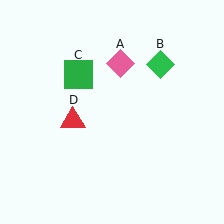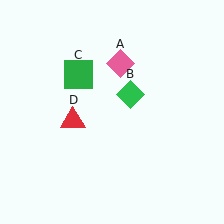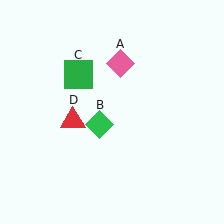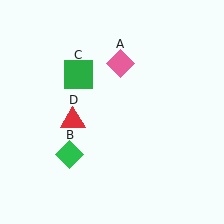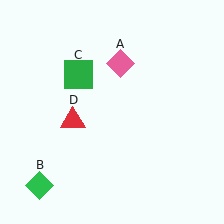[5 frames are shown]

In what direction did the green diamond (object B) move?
The green diamond (object B) moved down and to the left.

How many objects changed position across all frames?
1 object changed position: green diamond (object B).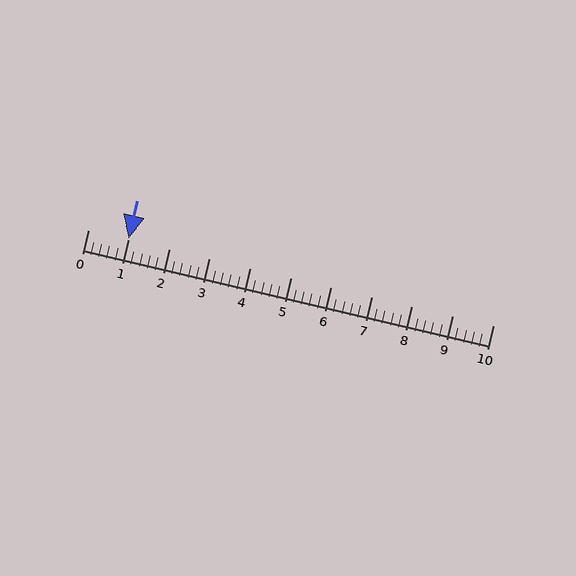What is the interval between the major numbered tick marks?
The major tick marks are spaced 1 units apart.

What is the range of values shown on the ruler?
The ruler shows values from 0 to 10.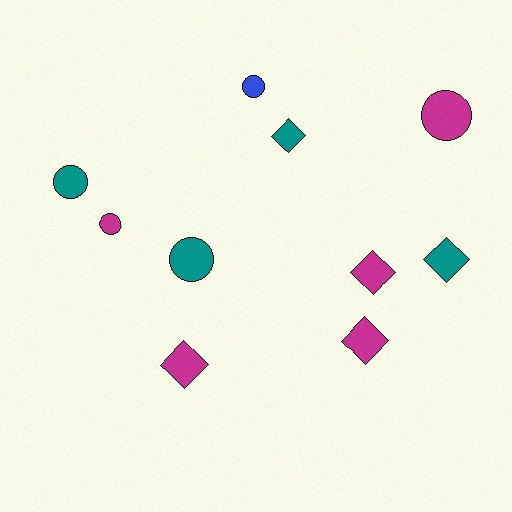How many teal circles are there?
There are 2 teal circles.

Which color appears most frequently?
Magenta, with 5 objects.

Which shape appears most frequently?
Circle, with 5 objects.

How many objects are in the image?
There are 10 objects.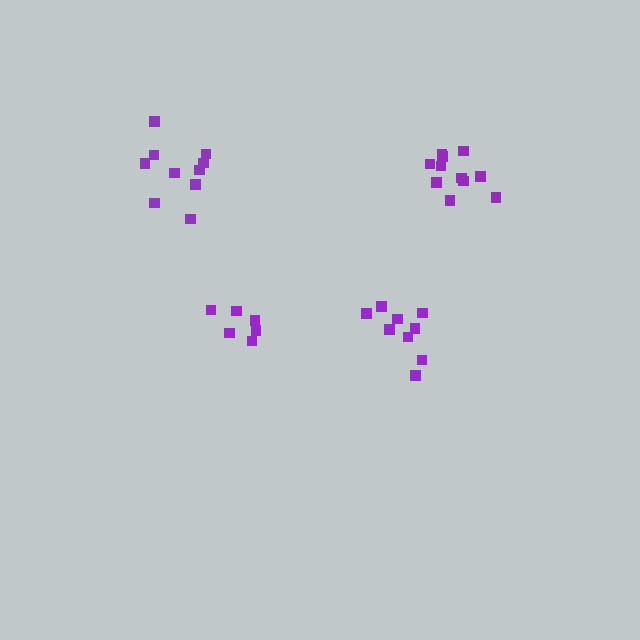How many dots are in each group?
Group 1: 10 dots, Group 2: 6 dots, Group 3: 9 dots, Group 4: 11 dots (36 total).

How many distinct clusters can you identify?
There are 4 distinct clusters.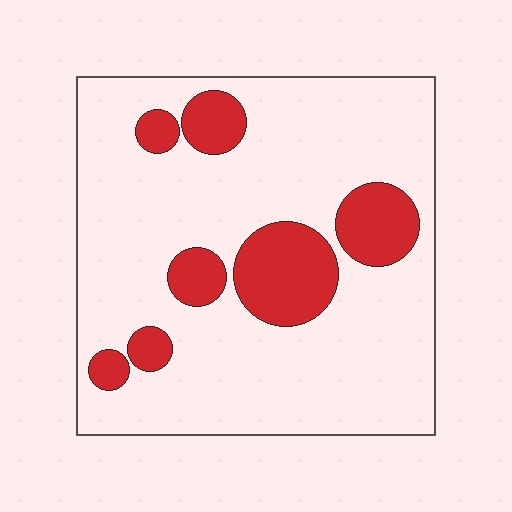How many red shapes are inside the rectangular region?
7.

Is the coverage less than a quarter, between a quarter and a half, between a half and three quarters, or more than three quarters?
Less than a quarter.